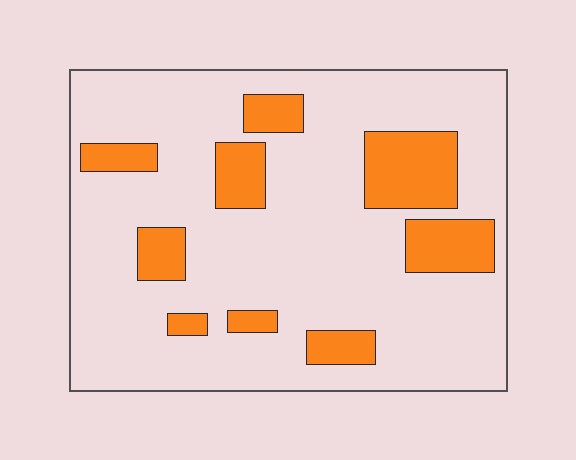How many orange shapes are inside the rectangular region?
9.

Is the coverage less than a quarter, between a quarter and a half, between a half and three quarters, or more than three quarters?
Less than a quarter.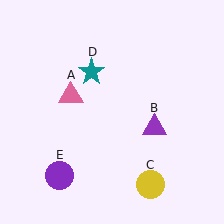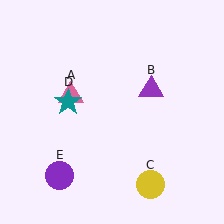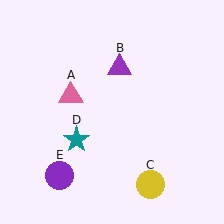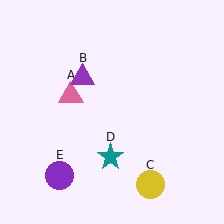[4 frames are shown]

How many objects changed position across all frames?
2 objects changed position: purple triangle (object B), teal star (object D).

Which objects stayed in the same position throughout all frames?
Pink triangle (object A) and yellow circle (object C) and purple circle (object E) remained stationary.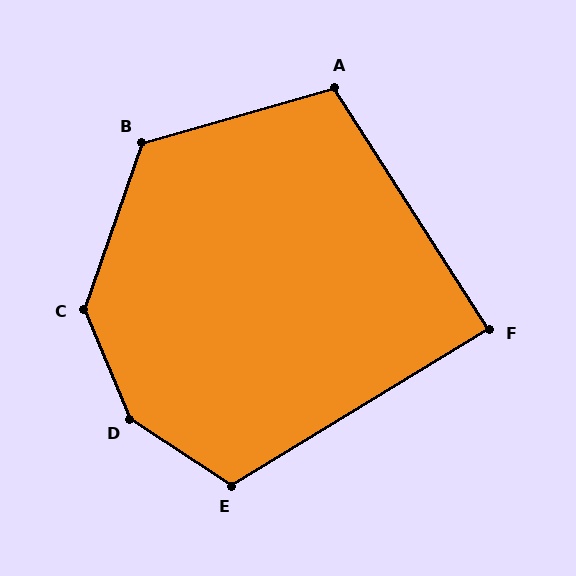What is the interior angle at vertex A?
Approximately 107 degrees (obtuse).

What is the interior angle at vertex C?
Approximately 138 degrees (obtuse).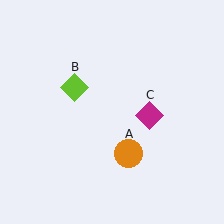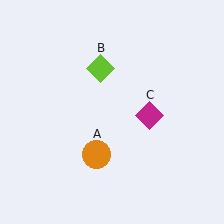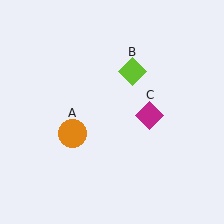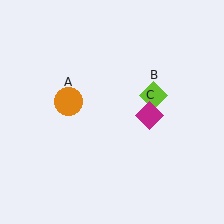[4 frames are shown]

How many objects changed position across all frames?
2 objects changed position: orange circle (object A), lime diamond (object B).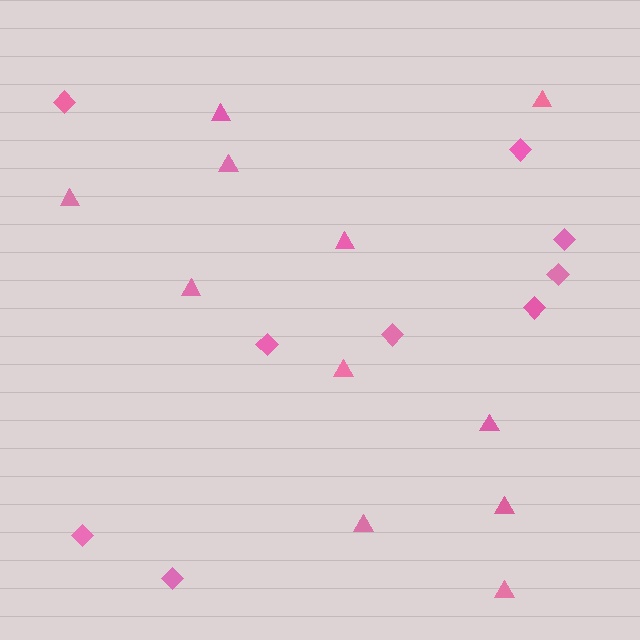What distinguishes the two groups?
There are 2 groups: one group of triangles (11) and one group of diamonds (9).